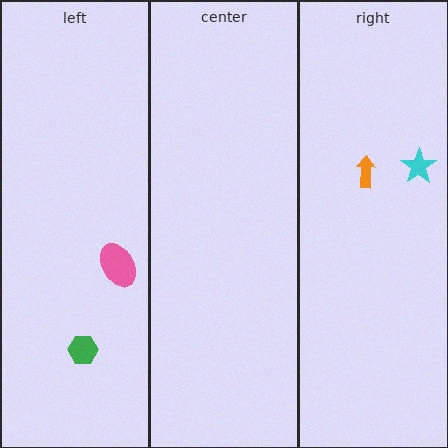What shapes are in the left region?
The pink ellipse, the green hexagon.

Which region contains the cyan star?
The right region.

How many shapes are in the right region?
2.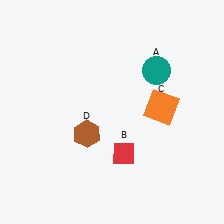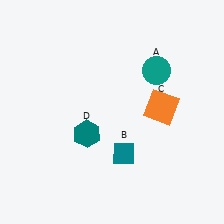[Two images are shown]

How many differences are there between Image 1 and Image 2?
There are 2 differences between the two images.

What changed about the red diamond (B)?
In Image 1, B is red. In Image 2, it changed to teal.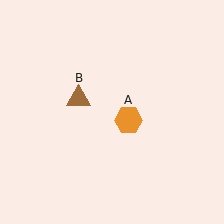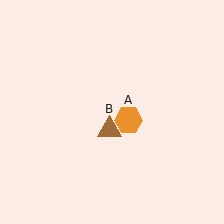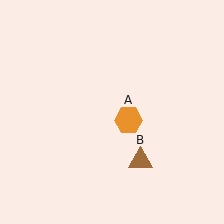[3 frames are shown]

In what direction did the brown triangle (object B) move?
The brown triangle (object B) moved down and to the right.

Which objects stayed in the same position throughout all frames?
Orange hexagon (object A) remained stationary.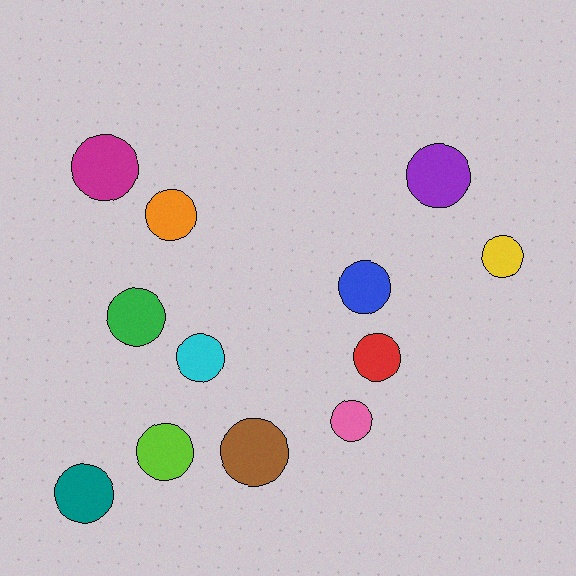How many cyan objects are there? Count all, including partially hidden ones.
There is 1 cyan object.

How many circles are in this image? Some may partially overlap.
There are 12 circles.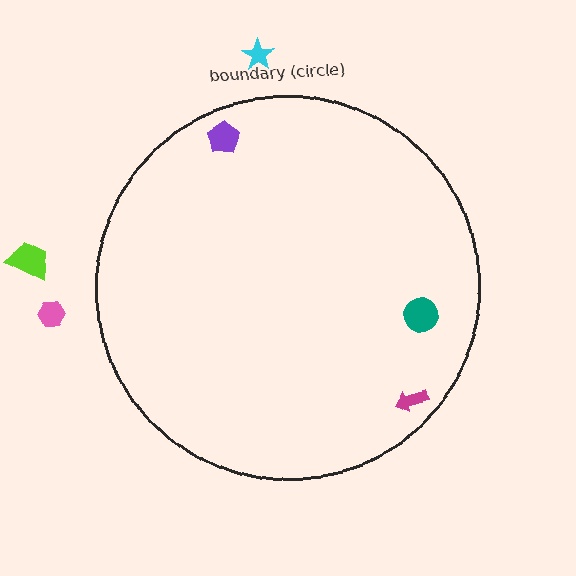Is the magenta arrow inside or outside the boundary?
Inside.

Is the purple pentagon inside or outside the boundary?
Inside.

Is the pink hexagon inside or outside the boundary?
Outside.